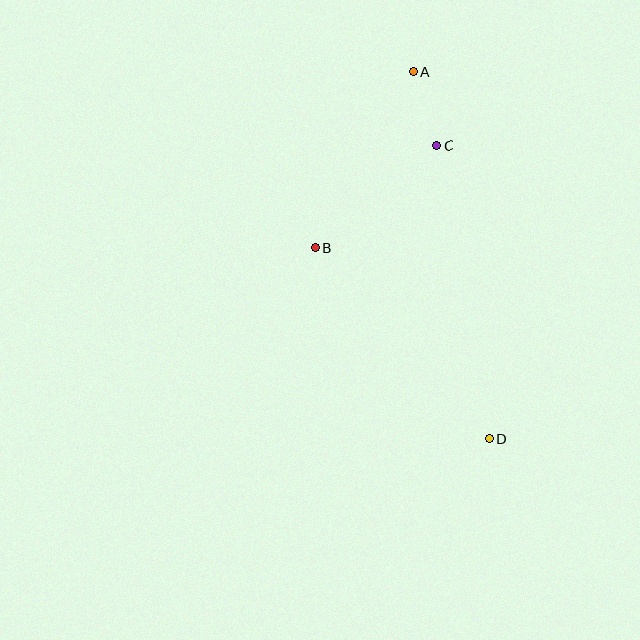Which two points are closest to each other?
Points A and C are closest to each other.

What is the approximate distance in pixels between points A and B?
The distance between A and B is approximately 201 pixels.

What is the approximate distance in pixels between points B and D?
The distance between B and D is approximately 259 pixels.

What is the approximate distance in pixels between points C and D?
The distance between C and D is approximately 298 pixels.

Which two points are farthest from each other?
Points A and D are farthest from each other.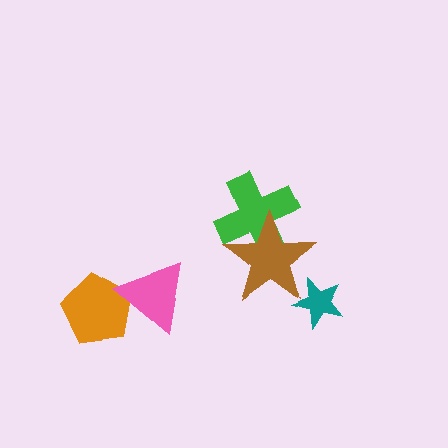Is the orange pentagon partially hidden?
Yes, it is partially covered by another shape.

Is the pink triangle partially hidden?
No, no other shape covers it.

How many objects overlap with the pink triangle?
1 object overlaps with the pink triangle.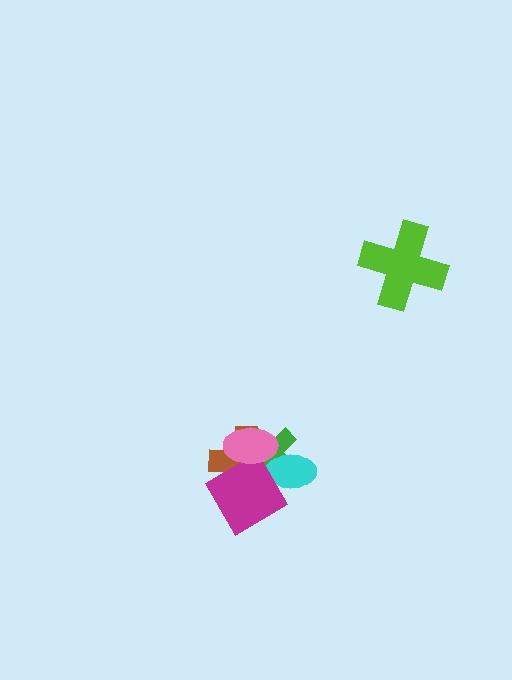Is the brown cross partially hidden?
Yes, it is partially covered by another shape.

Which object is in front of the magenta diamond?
The pink ellipse is in front of the magenta diamond.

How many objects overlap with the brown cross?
4 objects overlap with the brown cross.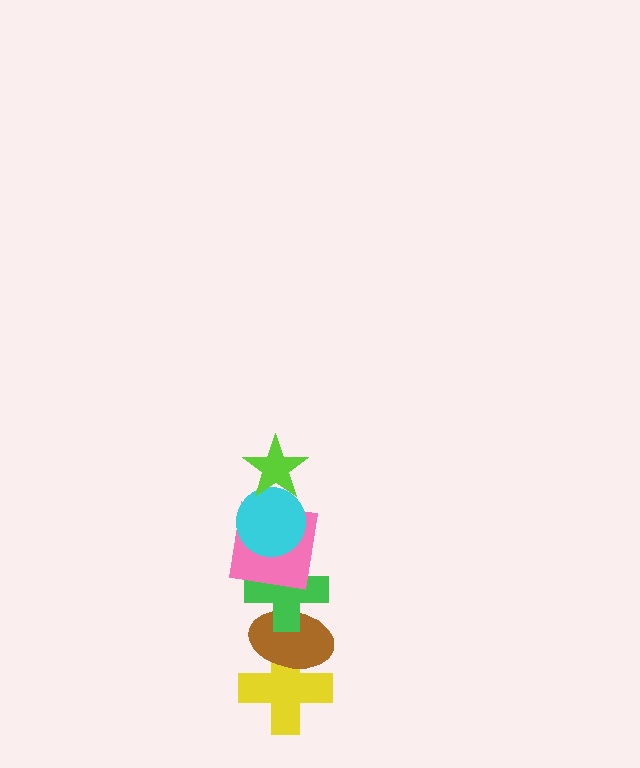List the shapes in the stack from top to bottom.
From top to bottom: the lime star, the cyan circle, the pink square, the green cross, the brown ellipse, the yellow cross.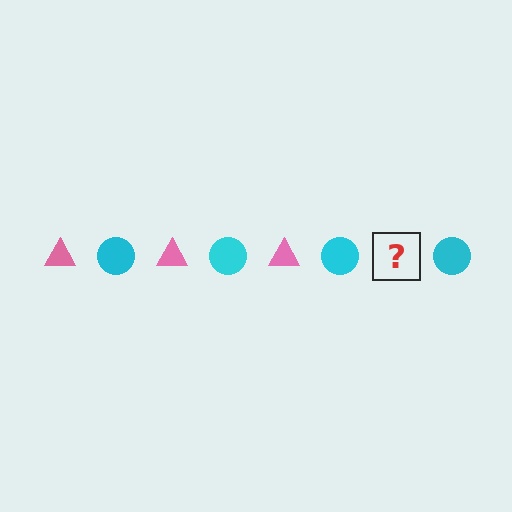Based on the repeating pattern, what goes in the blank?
The blank should be a pink triangle.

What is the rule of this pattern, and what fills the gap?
The rule is that the pattern alternates between pink triangle and cyan circle. The gap should be filled with a pink triangle.